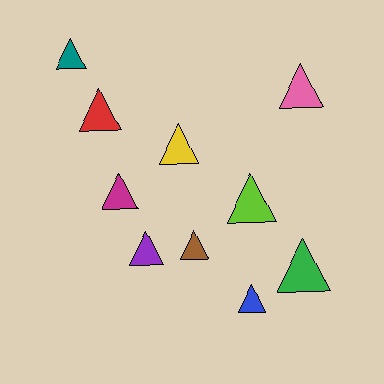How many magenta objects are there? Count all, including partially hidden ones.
There is 1 magenta object.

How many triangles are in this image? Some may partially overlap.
There are 10 triangles.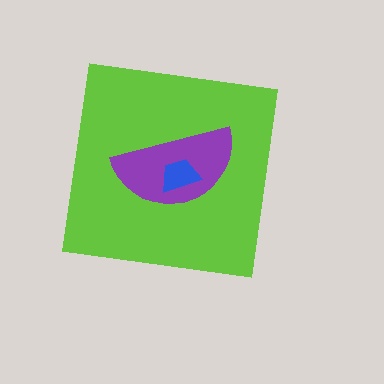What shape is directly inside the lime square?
The purple semicircle.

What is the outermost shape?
The lime square.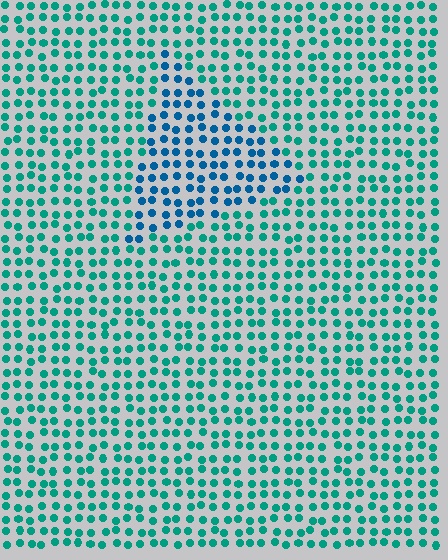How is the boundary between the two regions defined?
The boundary is defined purely by a slight shift in hue (about 34 degrees). Spacing, size, and orientation are identical on both sides.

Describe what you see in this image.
The image is filled with small teal elements in a uniform arrangement. A triangle-shaped region is visible where the elements are tinted to a slightly different hue, forming a subtle color boundary.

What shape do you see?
I see a triangle.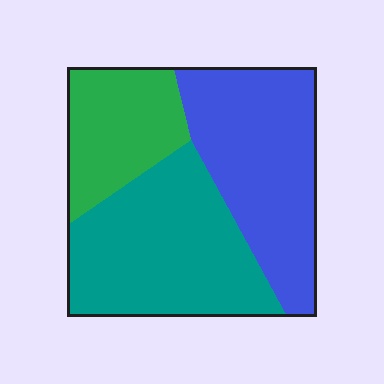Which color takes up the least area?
Green, at roughly 20%.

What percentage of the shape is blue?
Blue takes up between a quarter and a half of the shape.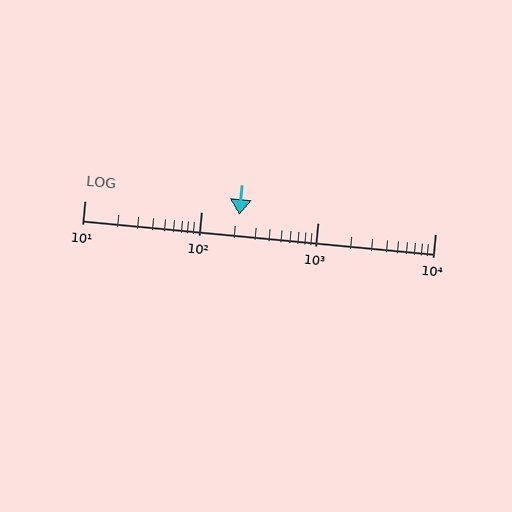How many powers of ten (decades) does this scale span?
The scale spans 3 decades, from 10 to 10000.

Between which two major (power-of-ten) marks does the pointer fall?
The pointer is between 100 and 1000.